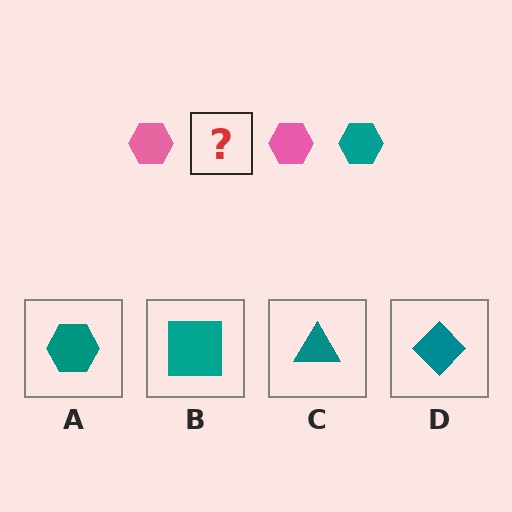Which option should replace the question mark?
Option A.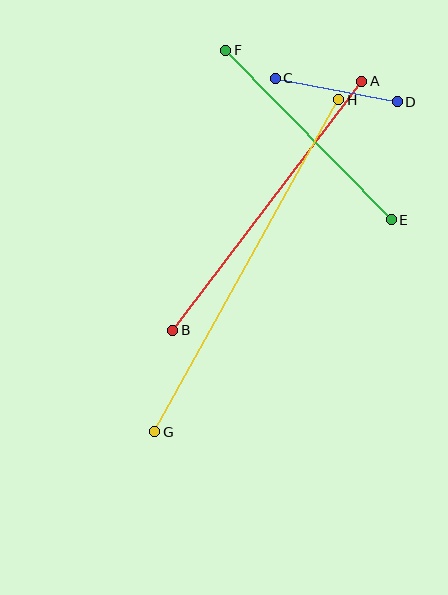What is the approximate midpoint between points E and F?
The midpoint is at approximately (309, 135) pixels.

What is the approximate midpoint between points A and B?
The midpoint is at approximately (267, 206) pixels.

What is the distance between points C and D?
The distance is approximately 124 pixels.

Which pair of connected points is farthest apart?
Points G and H are farthest apart.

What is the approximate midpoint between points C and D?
The midpoint is at approximately (336, 90) pixels.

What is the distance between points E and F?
The distance is approximately 237 pixels.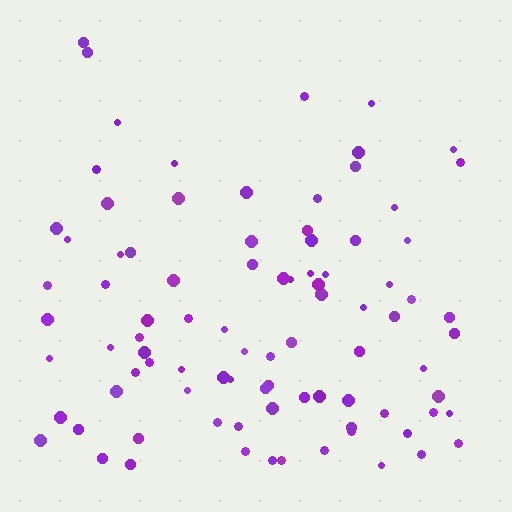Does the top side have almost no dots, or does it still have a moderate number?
Still a moderate number, just noticeably fewer than the bottom.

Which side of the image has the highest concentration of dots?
The bottom.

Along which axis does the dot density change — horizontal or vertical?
Vertical.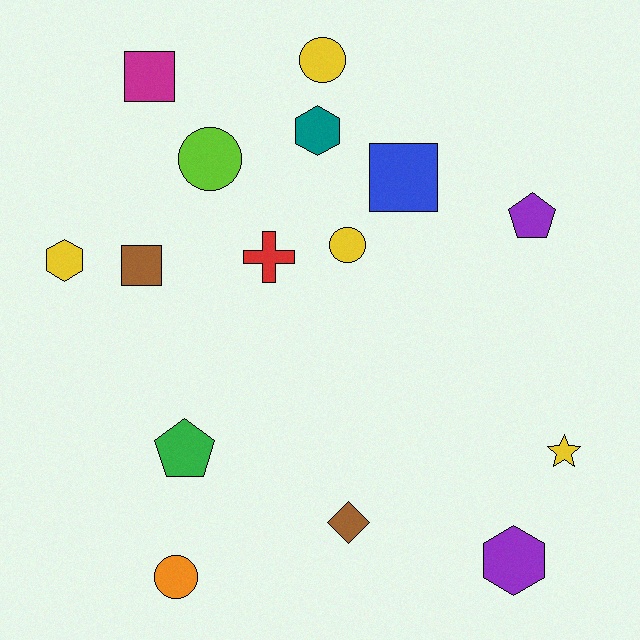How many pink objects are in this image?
There are no pink objects.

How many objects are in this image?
There are 15 objects.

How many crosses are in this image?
There is 1 cross.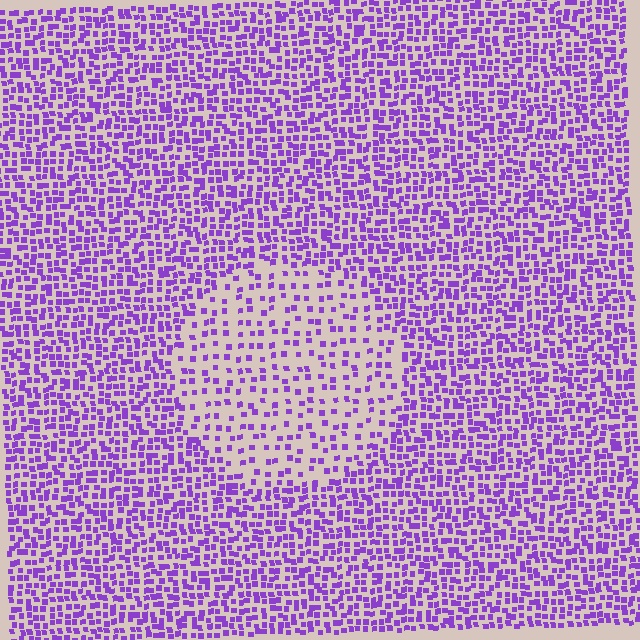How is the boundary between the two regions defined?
The boundary is defined by a change in element density (approximately 2.2x ratio). All elements are the same color, size, and shape.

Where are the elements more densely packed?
The elements are more densely packed outside the circle boundary.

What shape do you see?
I see a circle.